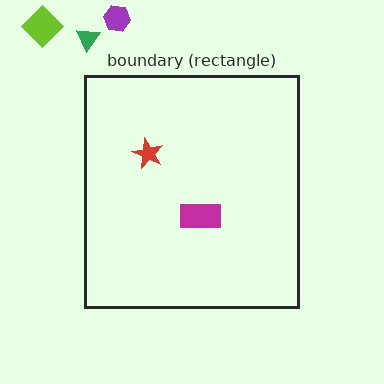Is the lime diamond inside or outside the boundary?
Outside.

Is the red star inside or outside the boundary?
Inside.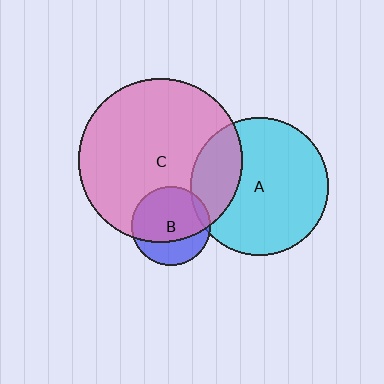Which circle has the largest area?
Circle C (pink).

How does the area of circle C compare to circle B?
Approximately 4.3 times.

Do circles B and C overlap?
Yes.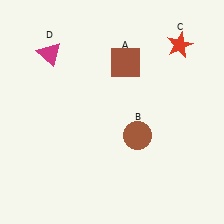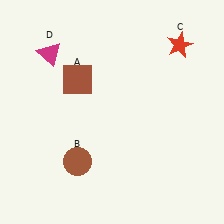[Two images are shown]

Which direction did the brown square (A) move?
The brown square (A) moved left.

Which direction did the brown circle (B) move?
The brown circle (B) moved left.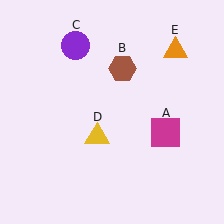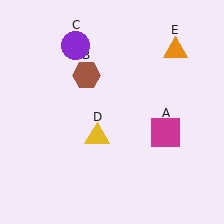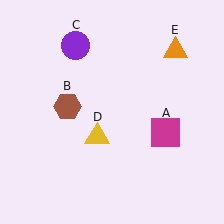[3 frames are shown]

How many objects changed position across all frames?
1 object changed position: brown hexagon (object B).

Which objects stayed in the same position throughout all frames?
Magenta square (object A) and purple circle (object C) and yellow triangle (object D) and orange triangle (object E) remained stationary.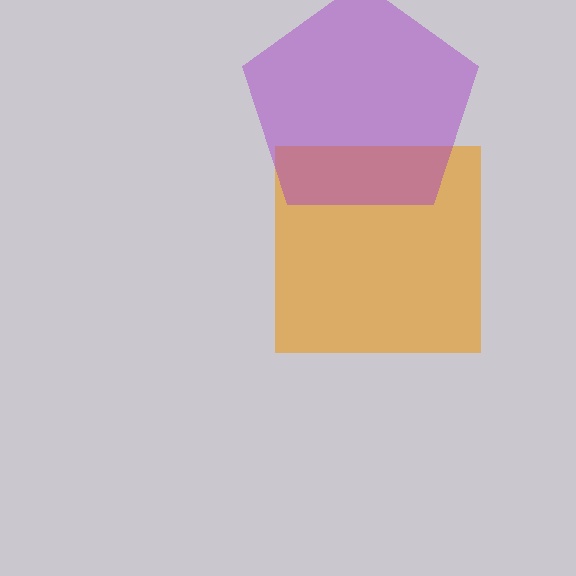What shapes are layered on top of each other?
The layered shapes are: an orange square, a purple pentagon.